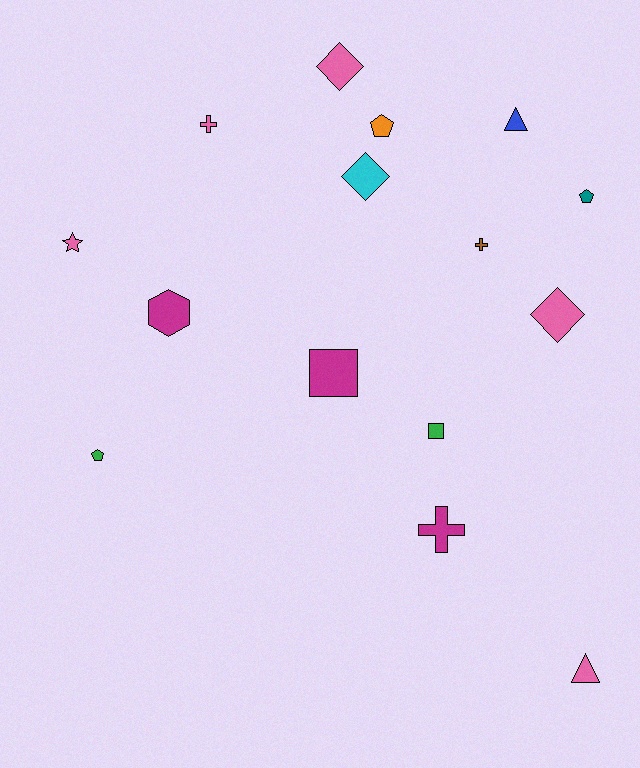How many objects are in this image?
There are 15 objects.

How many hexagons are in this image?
There is 1 hexagon.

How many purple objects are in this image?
There are no purple objects.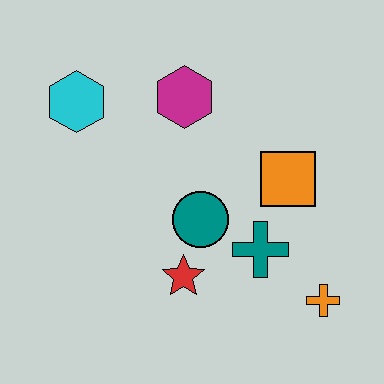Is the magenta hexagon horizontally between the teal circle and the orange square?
No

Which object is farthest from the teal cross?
The cyan hexagon is farthest from the teal cross.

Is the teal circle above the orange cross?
Yes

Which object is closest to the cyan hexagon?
The magenta hexagon is closest to the cyan hexagon.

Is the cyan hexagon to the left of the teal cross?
Yes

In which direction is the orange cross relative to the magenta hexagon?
The orange cross is below the magenta hexagon.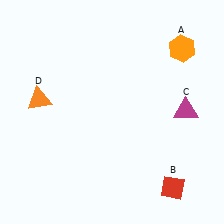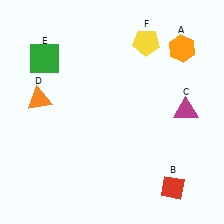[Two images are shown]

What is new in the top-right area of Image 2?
A yellow pentagon (F) was added in the top-right area of Image 2.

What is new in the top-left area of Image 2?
A green square (E) was added in the top-left area of Image 2.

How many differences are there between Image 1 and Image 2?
There are 2 differences between the two images.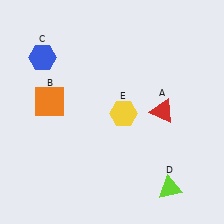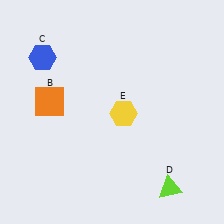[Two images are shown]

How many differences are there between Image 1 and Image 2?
There is 1 difference between the two images.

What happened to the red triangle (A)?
The red triangle (A) was removed in Image 2. It was in the top-right area of Image 1.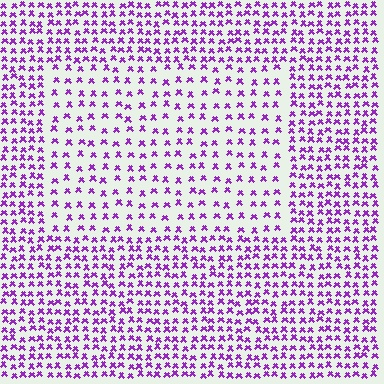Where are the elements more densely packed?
The elements are more densely packed outside the rectangle boundary.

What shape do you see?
I see a rectangle.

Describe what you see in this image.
The image contains small purple elements arranged at two different densities. A rectangle-shaped region is visible where the elements are less densely packed than the surrounding area.